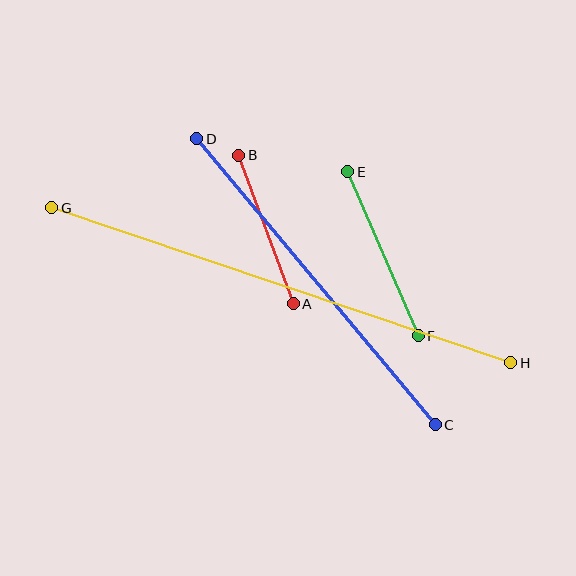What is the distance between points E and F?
The distance is approximately 178 pixels.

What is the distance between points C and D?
The distance is approximately 372 pixels.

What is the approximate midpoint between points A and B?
The midpoint is at approximately (266, 230) pixels.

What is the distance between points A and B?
The distance is approximately 158 pixels.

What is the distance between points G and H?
The distance is approximately 485 pixels.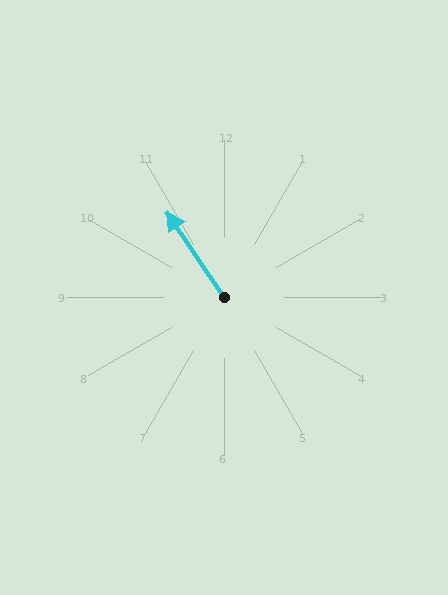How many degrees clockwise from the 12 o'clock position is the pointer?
Approximately 326 degrees.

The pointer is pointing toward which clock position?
Roughly 11 o'clock.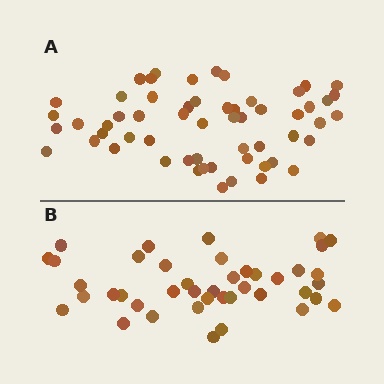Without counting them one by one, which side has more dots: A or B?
Region A (the top region) has more dots.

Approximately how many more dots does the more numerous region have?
Region A has approximately 15 more dots than region B.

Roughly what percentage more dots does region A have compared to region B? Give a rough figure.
About 35% more.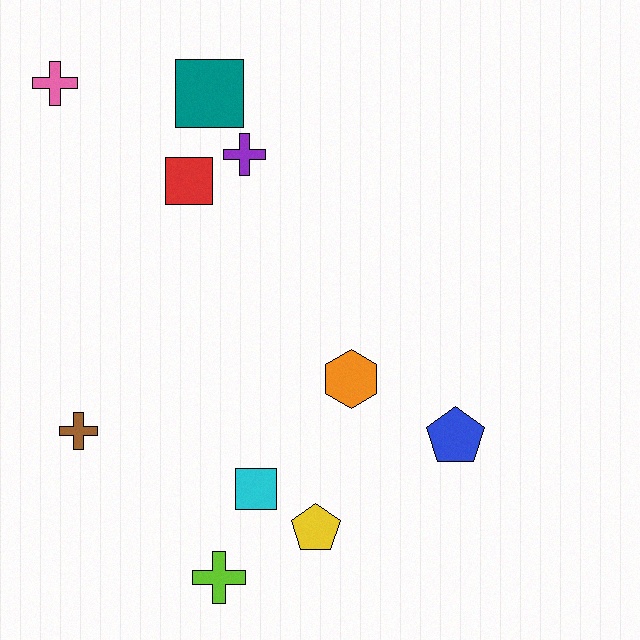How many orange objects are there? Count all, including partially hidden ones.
There is 1 orange object.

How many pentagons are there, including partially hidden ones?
There are 2 pentagons.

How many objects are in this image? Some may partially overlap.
There are 10 objects.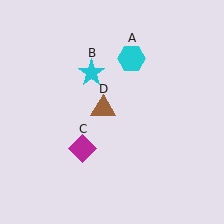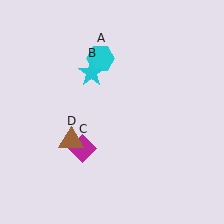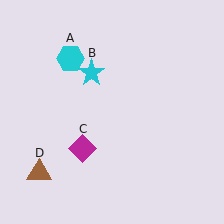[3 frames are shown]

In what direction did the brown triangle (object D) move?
The brown triangle (object D) moved down and to the left.